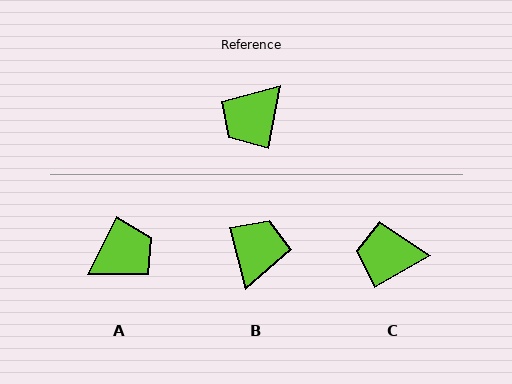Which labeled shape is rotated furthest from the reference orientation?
A, about 165 degrees away.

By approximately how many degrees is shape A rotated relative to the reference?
Approximately 165 degrees counter-clockwise.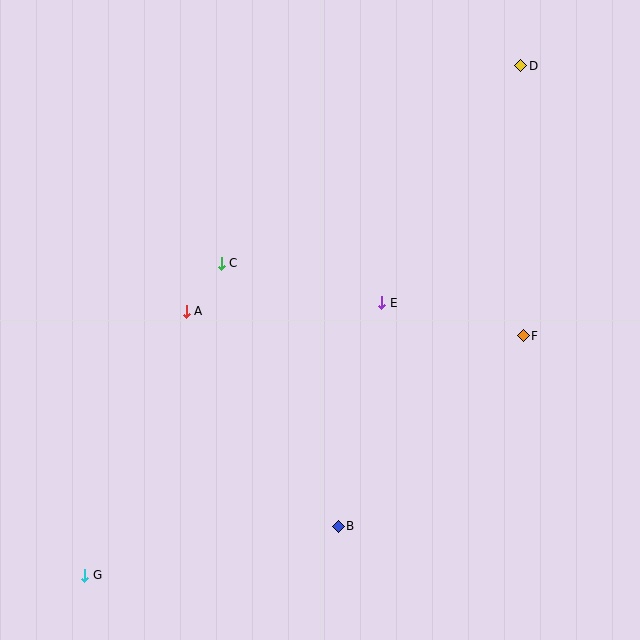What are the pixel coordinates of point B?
Point B is at (338, 526).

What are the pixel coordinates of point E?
Point E is at (382, 303).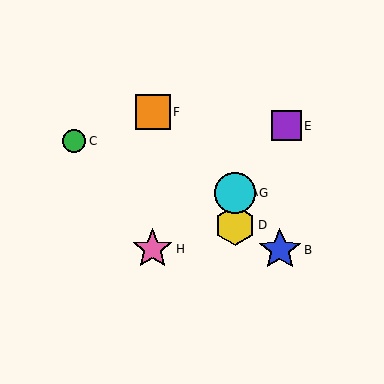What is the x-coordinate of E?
Object E is at x≈286.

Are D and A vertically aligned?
Yes, both are at x≈235.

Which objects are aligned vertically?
Objects A, D, G are aligned vertically.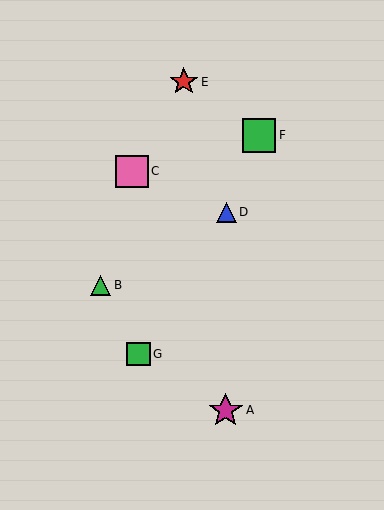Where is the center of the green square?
The center of the green square is at (138, 354).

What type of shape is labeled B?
Shape B is a green triangle.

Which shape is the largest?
The magenta star (labeled A) is the largest.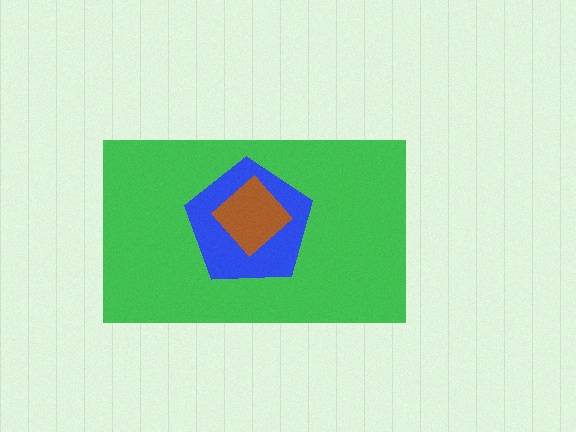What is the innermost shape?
The brown diamond.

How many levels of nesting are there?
3.